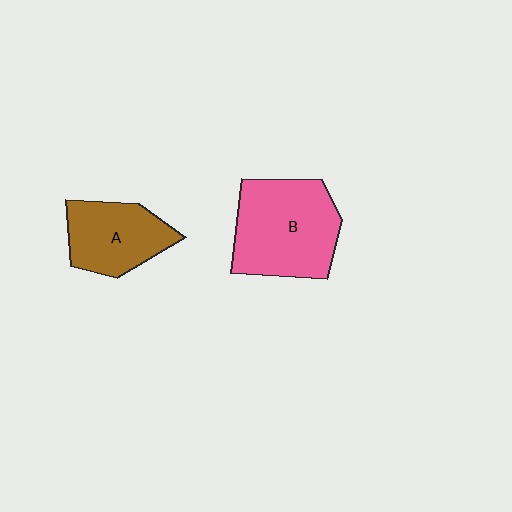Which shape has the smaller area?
Shape A (brown).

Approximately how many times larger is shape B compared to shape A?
Approximately 1.5 times.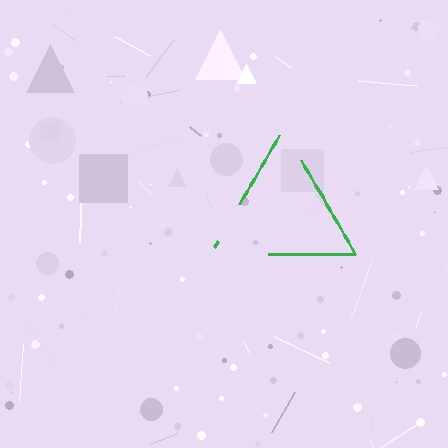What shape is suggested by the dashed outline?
The dashed outline suggests a triangle.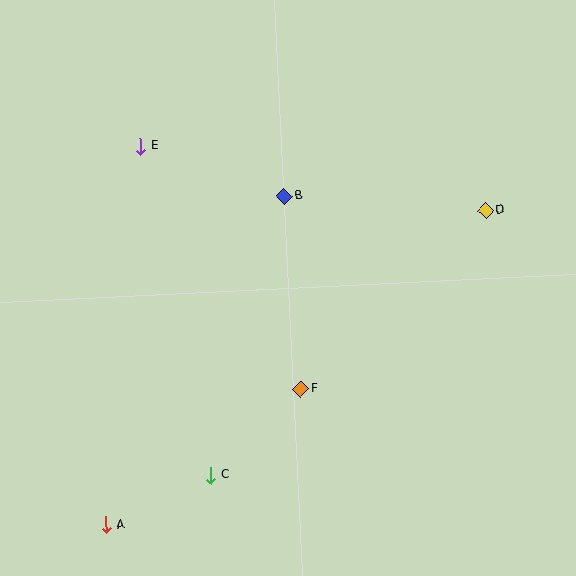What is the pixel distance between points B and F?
The distance between B and F is 193 pixels.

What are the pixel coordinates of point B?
Point B is at (284, 196).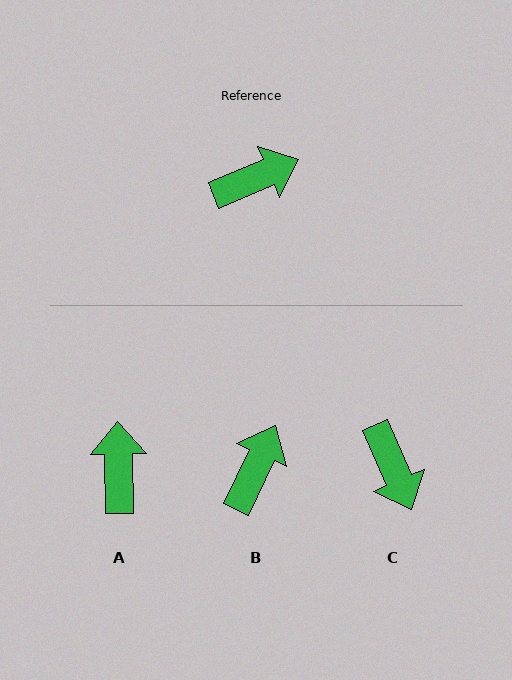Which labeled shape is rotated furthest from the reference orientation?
C, about 89 degrees away.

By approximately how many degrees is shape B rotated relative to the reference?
Approximately 42 degrees counter-clockwise.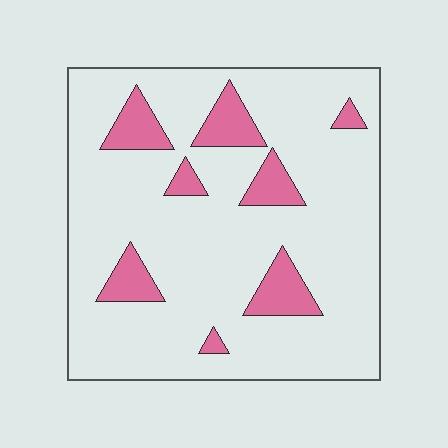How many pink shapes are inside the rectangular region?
8.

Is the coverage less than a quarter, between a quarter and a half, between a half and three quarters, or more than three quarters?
Less than a quarter.